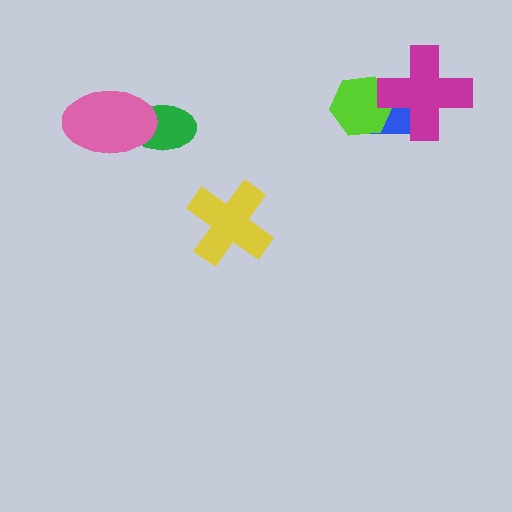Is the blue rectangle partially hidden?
Yes, it is partially covered by another shape.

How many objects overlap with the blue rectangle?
2 objects overlap with the blue rectangle.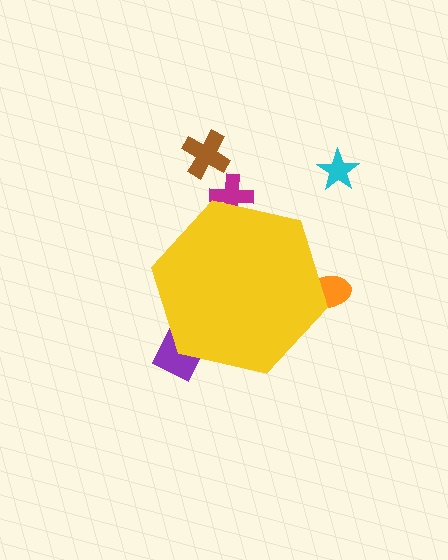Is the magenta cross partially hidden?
Yes, the magenta cross is partially hidden behind the yellow hexagon.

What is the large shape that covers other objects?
A yellow hexagon.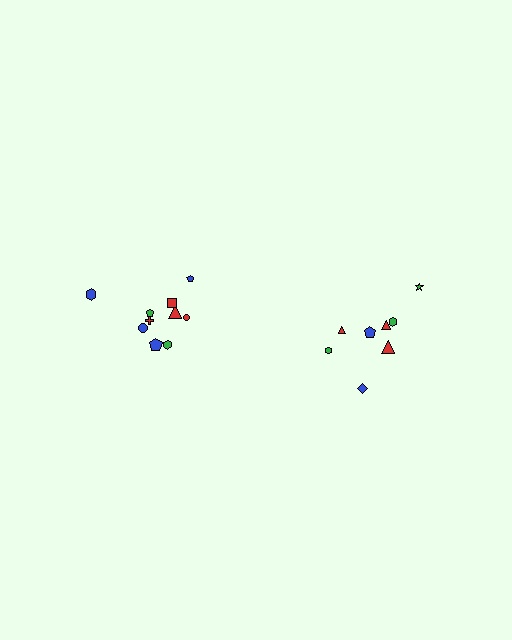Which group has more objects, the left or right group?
The left group.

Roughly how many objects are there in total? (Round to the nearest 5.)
Roughly 20 objects in total.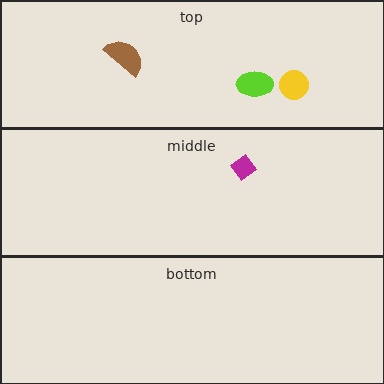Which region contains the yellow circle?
The top region.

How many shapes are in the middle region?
1.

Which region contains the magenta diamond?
The middle region.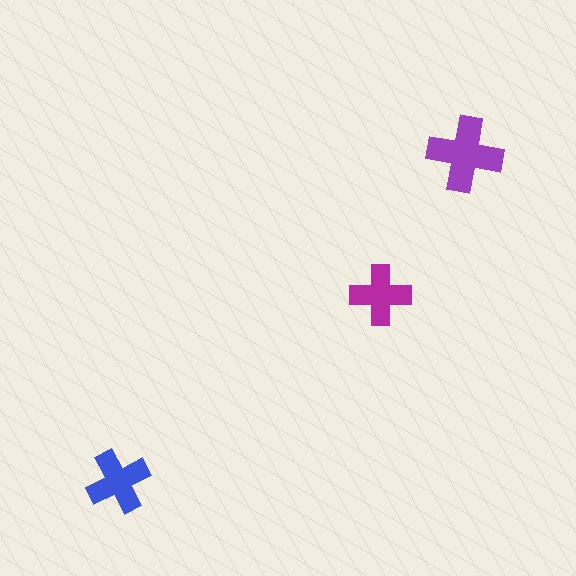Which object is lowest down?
The blue cross is bottommost.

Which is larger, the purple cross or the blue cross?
The purple one.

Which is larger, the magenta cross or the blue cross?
The blue one.